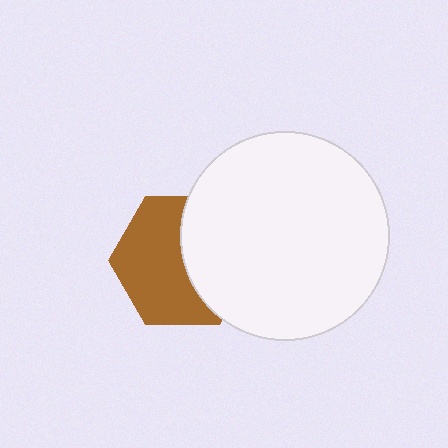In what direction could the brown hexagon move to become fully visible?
The brown hexagon could move left. That would shift it out from behind the white circle entirely.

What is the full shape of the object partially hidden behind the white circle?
The partially hidden object is a brown hexagon.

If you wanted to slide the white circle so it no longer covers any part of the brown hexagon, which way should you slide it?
Slide it right — that is the most direct way to separate the two shapes.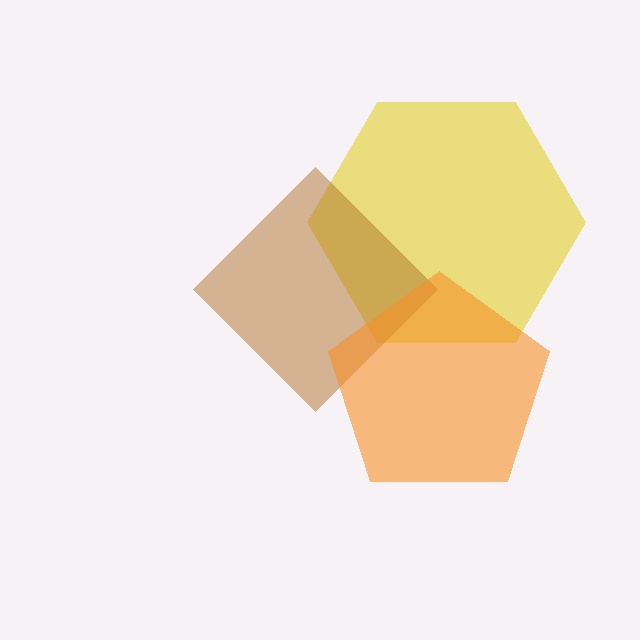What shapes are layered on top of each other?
The layered shapes are: a yellow hexagon, a brown diamond, an orange pentagon.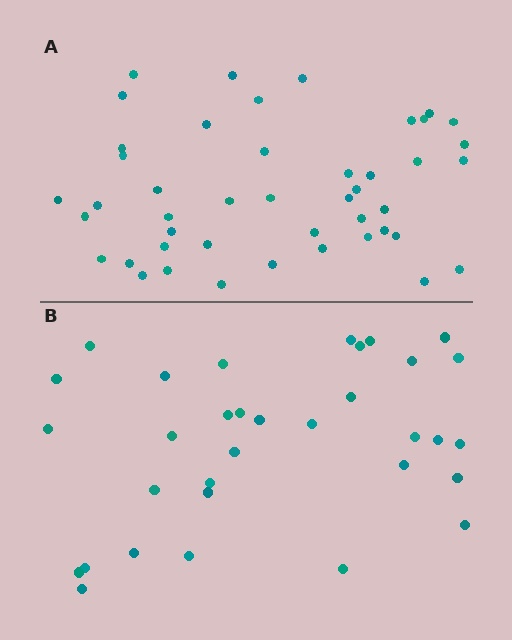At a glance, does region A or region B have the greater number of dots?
Region A (the top region) has more dots.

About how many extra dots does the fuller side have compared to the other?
Region A has roughly 12 or so more dots than region B.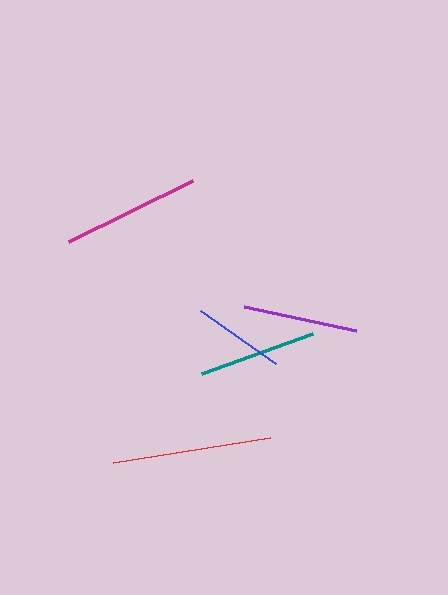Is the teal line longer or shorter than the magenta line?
The magenta line is longer than the teal line.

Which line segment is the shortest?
The blue line is the shortest at approximately 93 pixels.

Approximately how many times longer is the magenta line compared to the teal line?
The magenta line is approximately 1.2 times the length of the teal line.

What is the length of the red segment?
The red segment is approximately 160 pixels long.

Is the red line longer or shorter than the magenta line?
The red line is longer than the magenta line.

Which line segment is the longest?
The red line is the longest at approximately 160 pixels.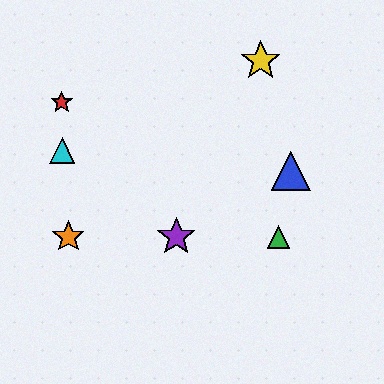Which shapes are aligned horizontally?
The green triangle, the purple star, the orange star are aligned horizontally.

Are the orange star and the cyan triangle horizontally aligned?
No, the orange star is at y≈237 and the cyan triangle is at y≈150.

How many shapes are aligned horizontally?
3 shapes (the green triangle, the purple star, the orange star) are aligned horizontally.